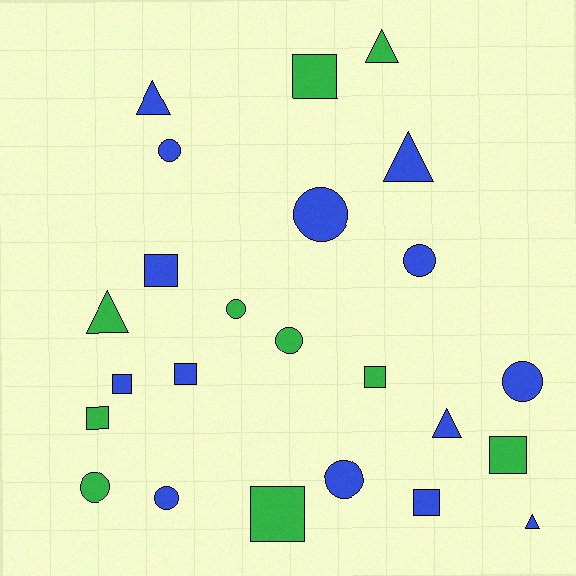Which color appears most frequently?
Blue, with 14 objects.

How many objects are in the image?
There are 24 objects.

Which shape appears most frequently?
Square, with 9 objects.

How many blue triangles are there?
There are 4 blue triangles.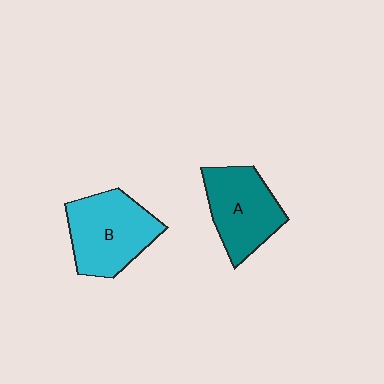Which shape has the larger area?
Shape B (cyan).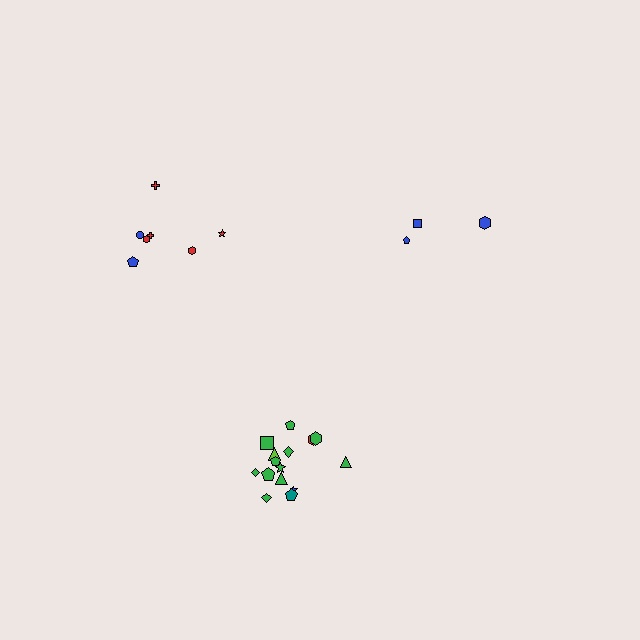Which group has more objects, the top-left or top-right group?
The top-left group.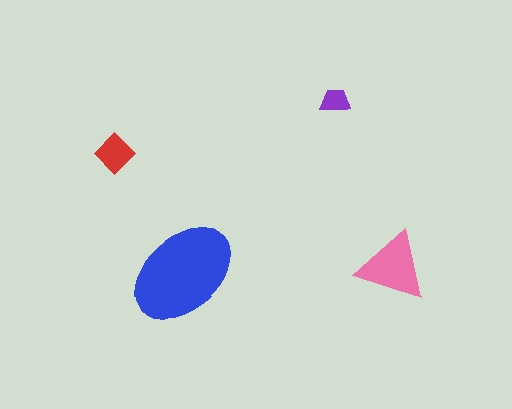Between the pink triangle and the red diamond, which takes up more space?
The pink triangle.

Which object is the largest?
The blue ellipse.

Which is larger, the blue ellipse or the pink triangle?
The blue ellipse.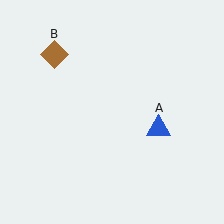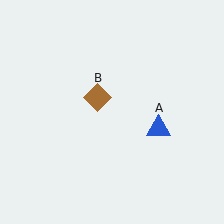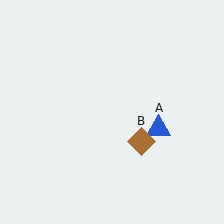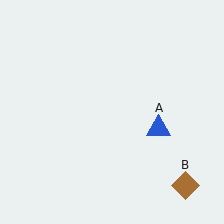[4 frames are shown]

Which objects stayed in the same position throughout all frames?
Blue triangle (object A) remained stationary.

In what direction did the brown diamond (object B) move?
The brown diamond (object B) moved down and to the right.